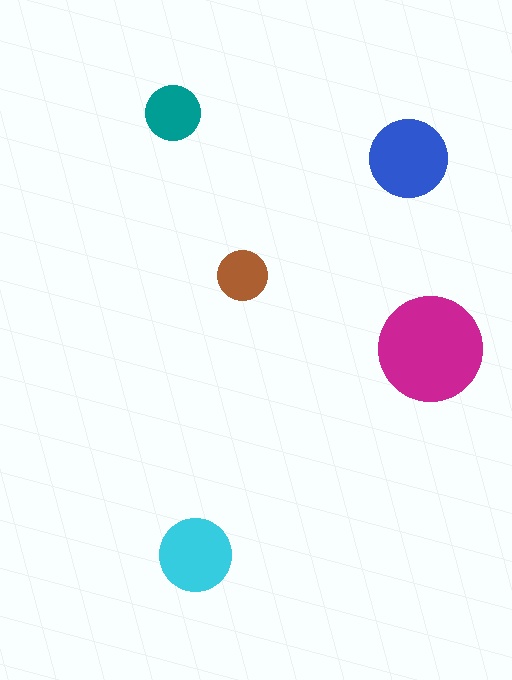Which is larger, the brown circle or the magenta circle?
The magenta one.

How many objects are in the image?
There are 5 objects in the image.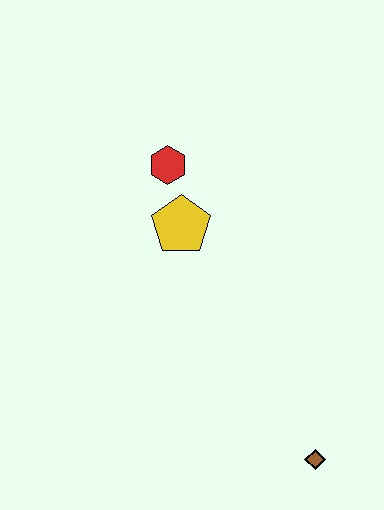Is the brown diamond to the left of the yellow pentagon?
No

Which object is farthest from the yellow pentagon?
The brown diamond is farthest from the yellow pentagon.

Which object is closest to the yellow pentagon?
The red hexagon is closest to the yellow pentagon.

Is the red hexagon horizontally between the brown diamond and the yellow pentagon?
No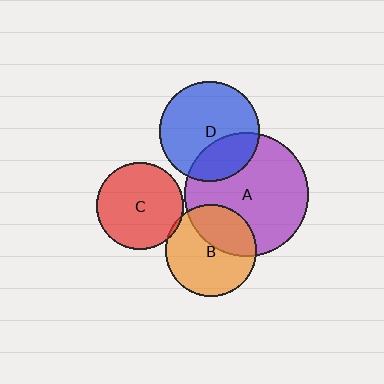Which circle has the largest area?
Circle A (purple).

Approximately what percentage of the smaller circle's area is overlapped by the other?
Approximately 35%.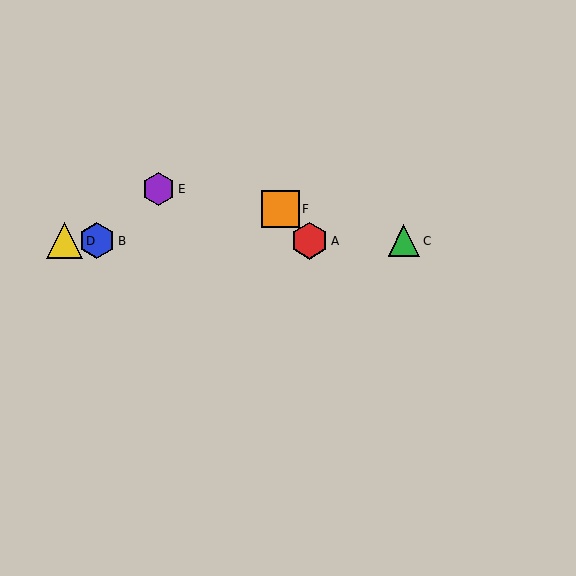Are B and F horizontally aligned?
No, B is at y≈241 and F is at y≈209.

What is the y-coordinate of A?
Object A is at y≈241.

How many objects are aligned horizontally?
4 objects (A, B, C, D) are aligned horizontally.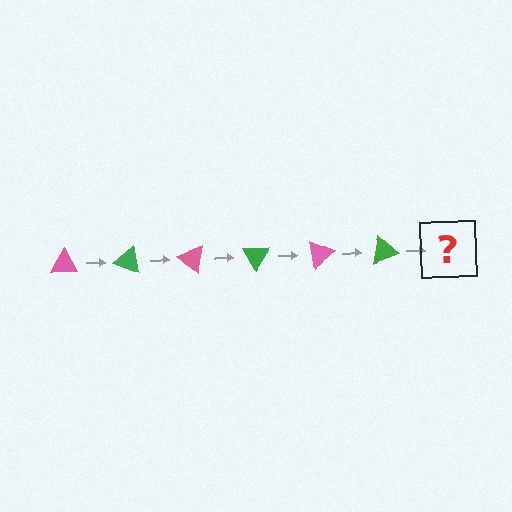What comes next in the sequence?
The next element should be a pink triangle, rotated 120 degrees from the start.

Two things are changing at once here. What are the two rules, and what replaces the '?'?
The two rules are that it rotates 20 degrees each step and the color cycles through pink and green. The '?' should be a pink triangle, rotated 120 degrees from the start.